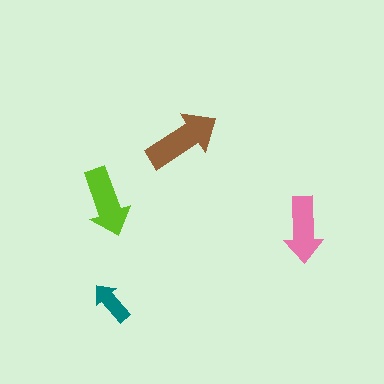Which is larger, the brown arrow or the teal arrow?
The brown one.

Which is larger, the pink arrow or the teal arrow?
The pink one.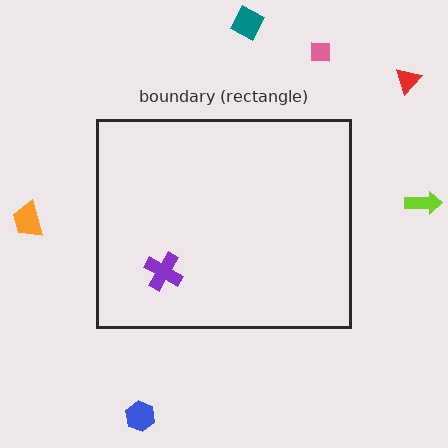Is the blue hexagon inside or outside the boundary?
Outside.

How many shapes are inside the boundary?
1 inside, 6 outside.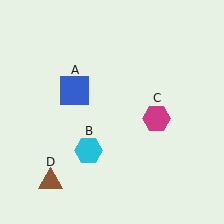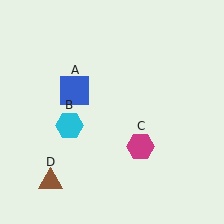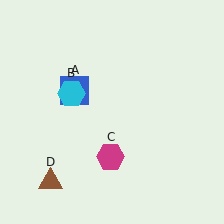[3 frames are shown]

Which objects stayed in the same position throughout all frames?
Blue square (object A) and brown triangle (object D) remained stationary.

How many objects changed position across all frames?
2 objects changed position: cyan hexagon (object B), magenta hexagon (object C).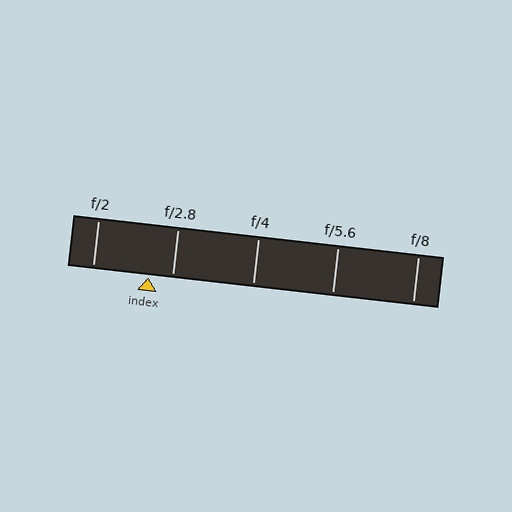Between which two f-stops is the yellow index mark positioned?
The index mark is between f/2 and f/2.8.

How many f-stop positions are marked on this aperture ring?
There are 5 f-stop positions marked.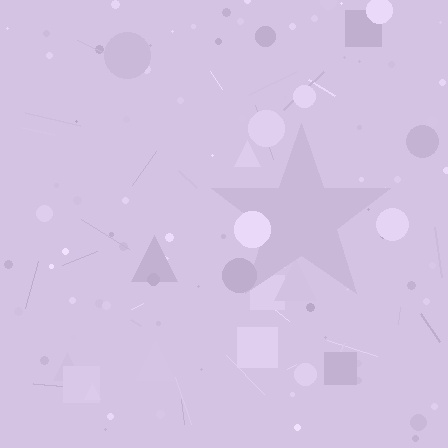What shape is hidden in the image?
A star is hidden in the image.